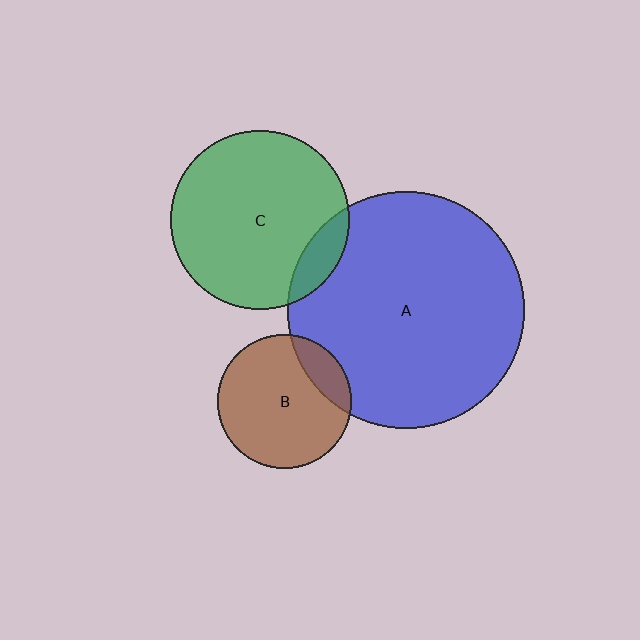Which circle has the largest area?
Circle A (blue).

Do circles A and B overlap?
Yes.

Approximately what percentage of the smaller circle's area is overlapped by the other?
Approximately 15%.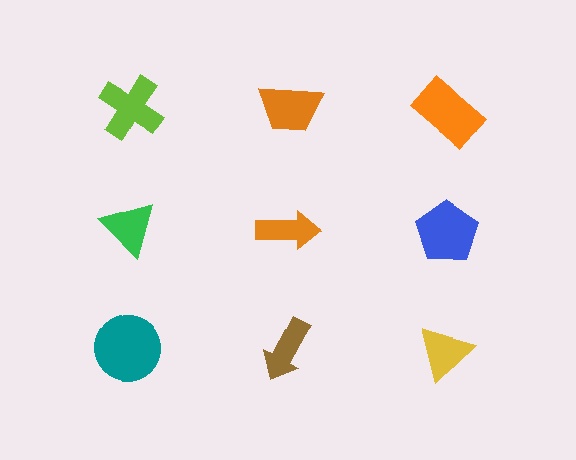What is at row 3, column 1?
A teal circle.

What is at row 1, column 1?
A lime cross.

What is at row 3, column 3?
A yellow triangle.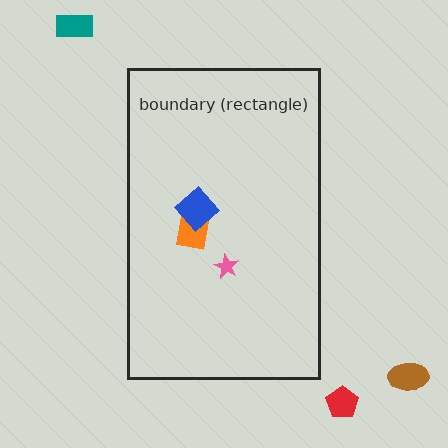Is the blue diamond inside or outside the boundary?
Inside.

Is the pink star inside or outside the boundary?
Inside.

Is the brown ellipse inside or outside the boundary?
Outside.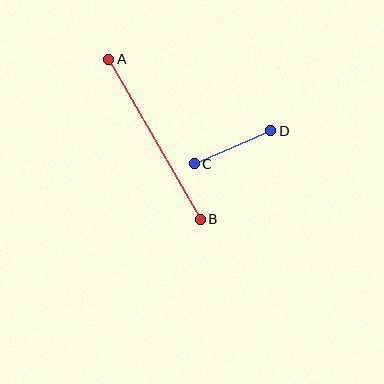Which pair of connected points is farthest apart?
Points A and B are farthest apart.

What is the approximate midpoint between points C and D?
The midpoint is at approximately (232, 147) pixels.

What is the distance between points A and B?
The distance is approximately 184 pixels.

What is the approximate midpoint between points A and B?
The midpoint is at approximately (155, 139) pixels.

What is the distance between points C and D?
The distance is approximately 83 pixels.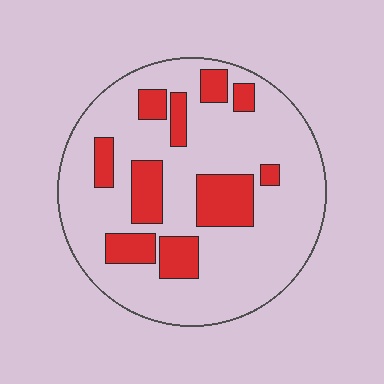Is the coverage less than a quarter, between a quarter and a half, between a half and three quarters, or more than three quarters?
Less than a quarter.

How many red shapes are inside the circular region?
10.